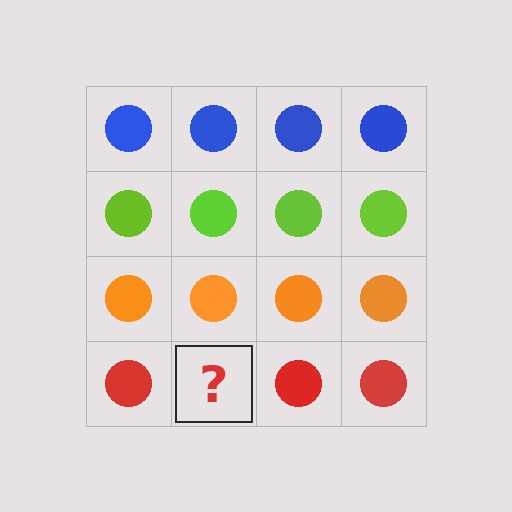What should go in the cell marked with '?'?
The missing cell should contain a red circle.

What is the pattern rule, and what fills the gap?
The rule is that each row has a consistent color. The gap should be filled with a red circle.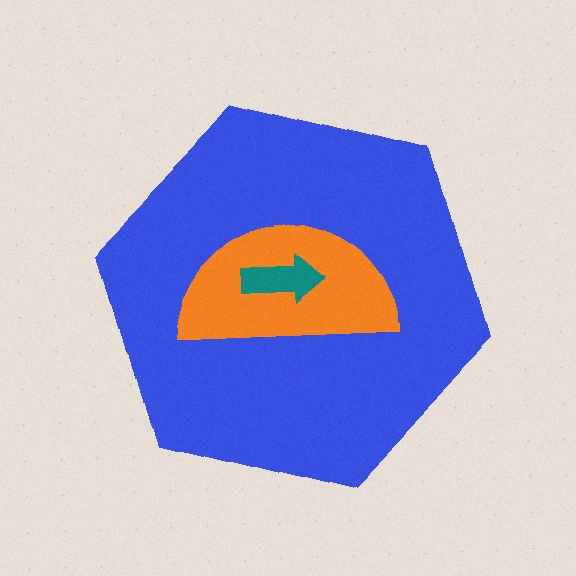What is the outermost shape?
The blue hexagon.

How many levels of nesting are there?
3.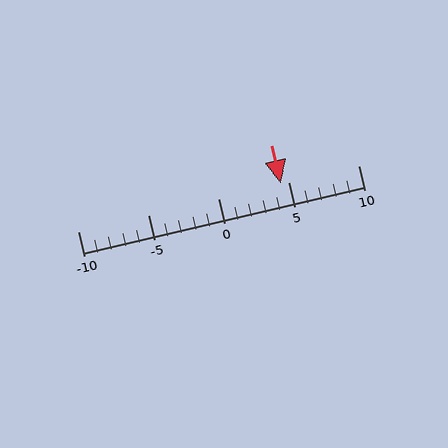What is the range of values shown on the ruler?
The ruler shows values from -10 to 10.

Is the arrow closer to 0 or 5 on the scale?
The arrow is closer to 5.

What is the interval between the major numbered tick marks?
The major tick marks are spaced 5 units apart.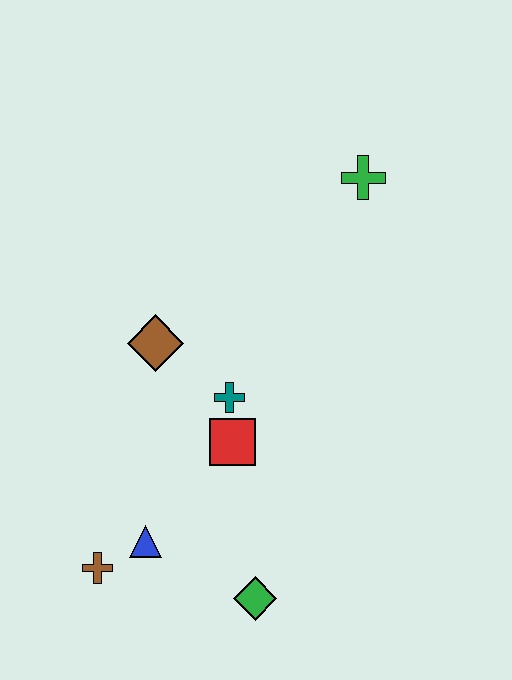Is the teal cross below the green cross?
Yes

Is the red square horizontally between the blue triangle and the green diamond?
Yes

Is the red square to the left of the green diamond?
Yes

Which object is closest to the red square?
The teal cross is closest to the red square.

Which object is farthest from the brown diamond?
The green diamond is farthest from the brown diamond.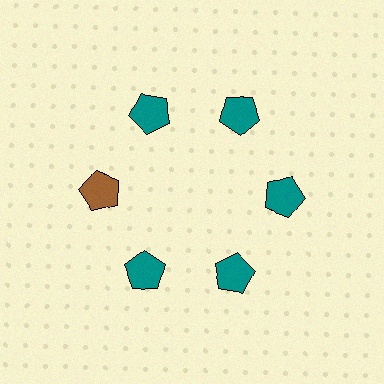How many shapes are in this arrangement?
There are 6 shapes arranged in a ring pattern.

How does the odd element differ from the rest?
It has a different color: brown instead of teal.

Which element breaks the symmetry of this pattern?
The brown pentagon at roughly the 9 o'clock position breaks the symmetry. All other shapes are teal pentagons.